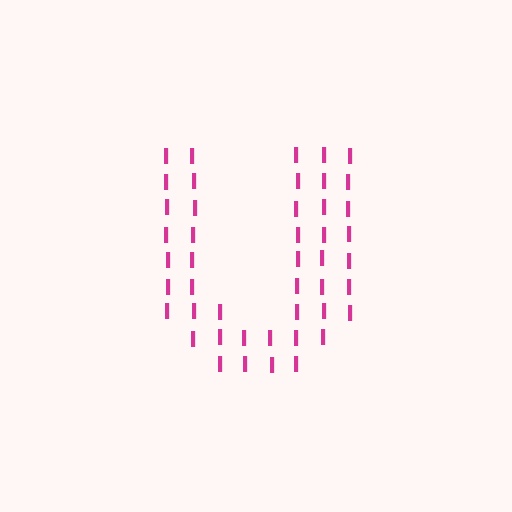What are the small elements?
The small elements are letter I's.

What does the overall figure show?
The overall figure shows the letter U.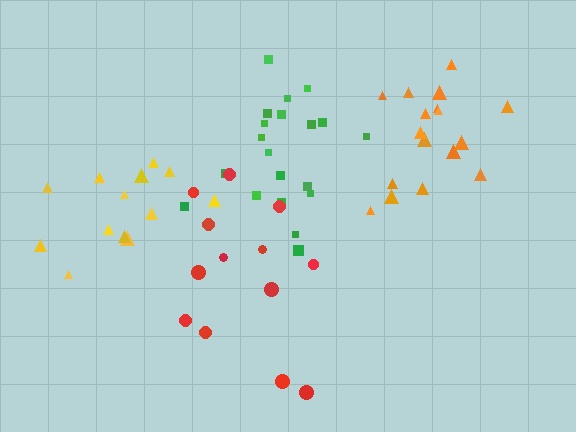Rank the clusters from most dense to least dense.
green, orange, red, yellow.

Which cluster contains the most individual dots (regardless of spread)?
Green (20).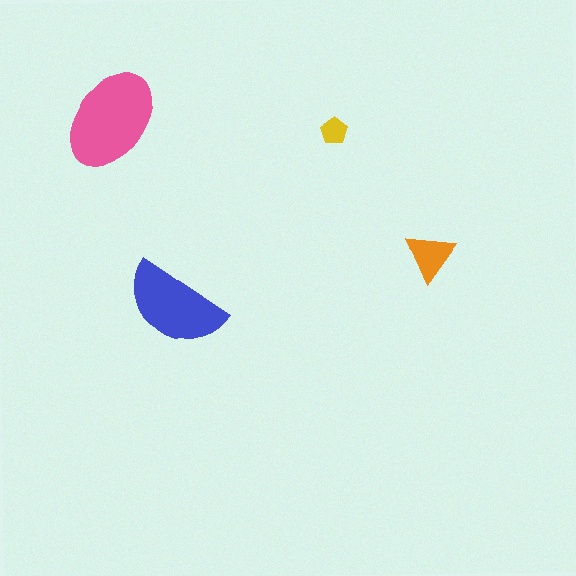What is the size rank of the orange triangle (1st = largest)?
3rd.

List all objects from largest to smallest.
The pink ellipse, the blue semicircle, the orange triangle, the yellow pentagon.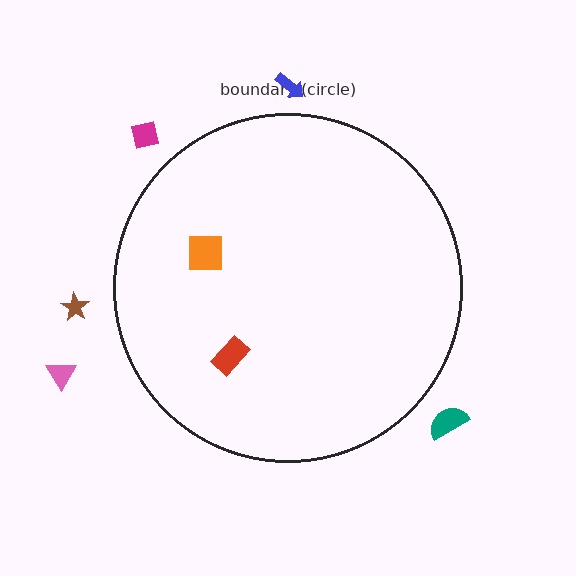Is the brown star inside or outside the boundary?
Outside.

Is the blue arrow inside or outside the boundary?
Outside.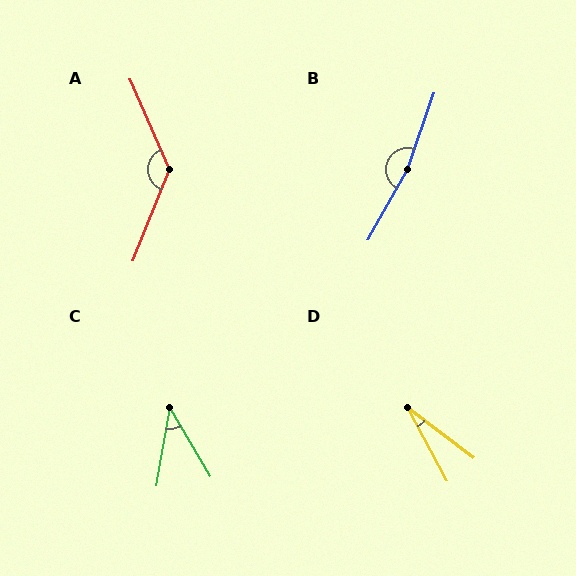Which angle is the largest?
B, at approximately 170 degrees.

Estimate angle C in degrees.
Approximately 40 degrees.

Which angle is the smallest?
D, at approximately 24 degrees.